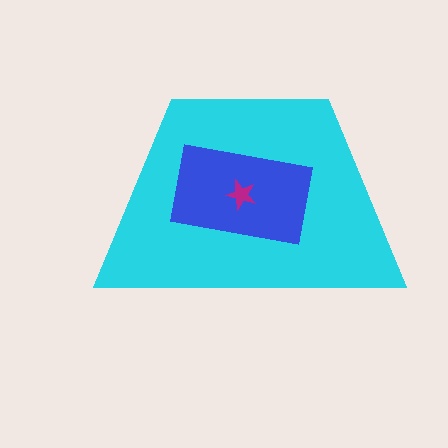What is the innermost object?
The magenta star.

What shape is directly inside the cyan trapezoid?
The blue rectangle.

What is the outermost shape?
The cyan trapezoid.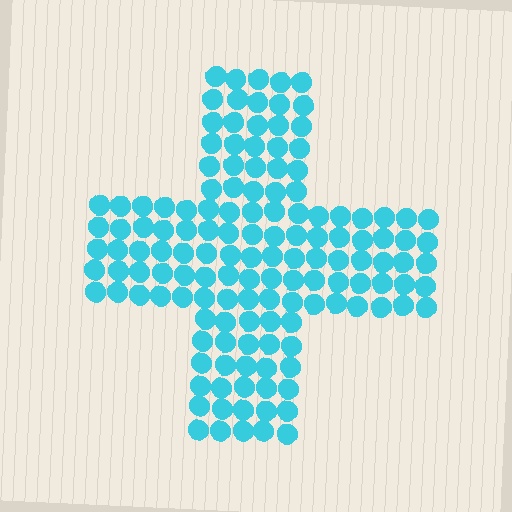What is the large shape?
The large shape is a cross.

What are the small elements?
The small elements are circles.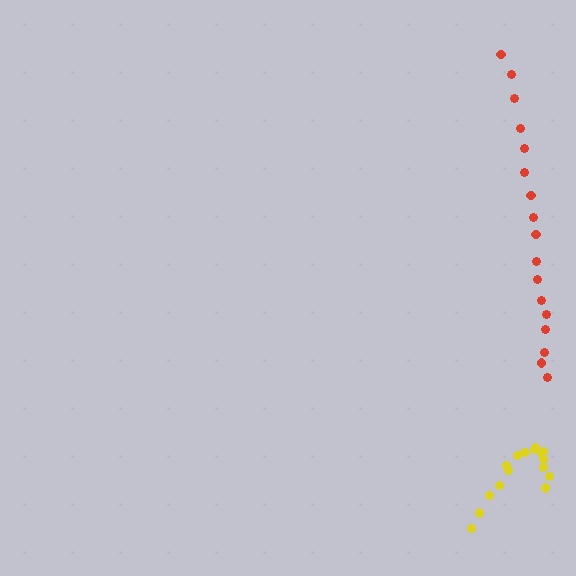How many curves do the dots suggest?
There are 2 distinct paths.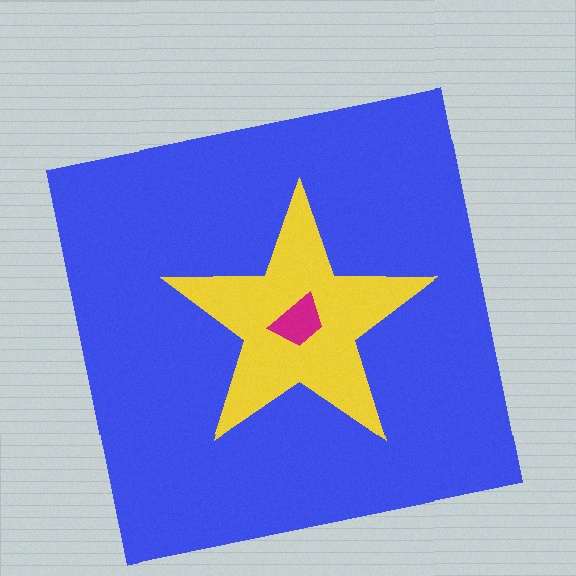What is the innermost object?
The magenta trapezoid.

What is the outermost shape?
The blue square.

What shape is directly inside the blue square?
The yellow star.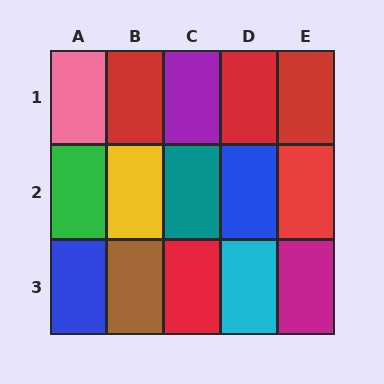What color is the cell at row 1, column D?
Red.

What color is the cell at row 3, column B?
Brown.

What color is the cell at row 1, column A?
Pink.